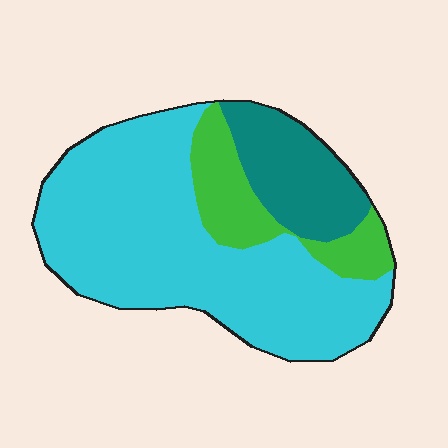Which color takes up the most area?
Cyan, at roughly 65%.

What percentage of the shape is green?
Green covers roughly 15% of the shape.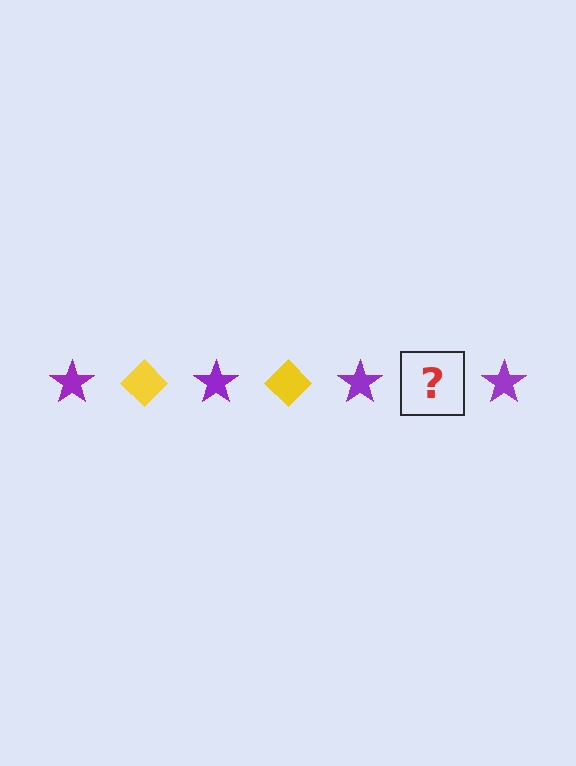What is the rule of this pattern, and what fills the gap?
The rule is that the pattern alternates between purple star and yellow diamond. The gap should be filled with a yellow diamond.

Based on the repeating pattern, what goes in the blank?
The blank should be a yellow diamond.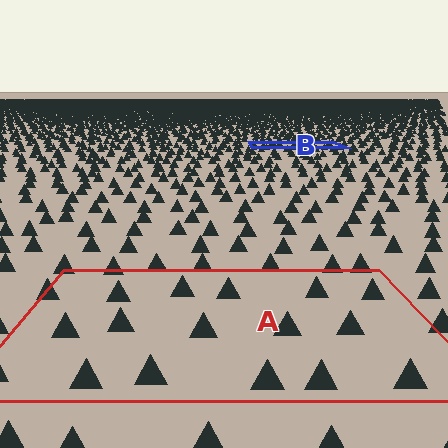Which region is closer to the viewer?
Region A is closer. The texture elements there are larger and more spread out.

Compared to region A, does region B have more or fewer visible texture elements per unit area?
Region B has more texture elements per unit area — they are packed more densely because it is farther away.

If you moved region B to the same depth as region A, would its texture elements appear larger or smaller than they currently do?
They would appear larger. At a closer depth, the same texture elements are projected at a bigger on-screen size.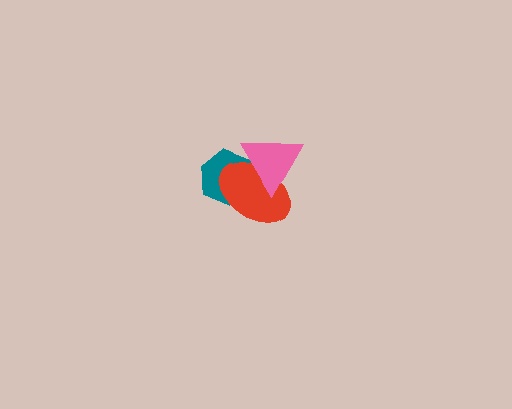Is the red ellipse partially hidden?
Yes, it is partially covered by another shape.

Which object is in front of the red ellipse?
The pink triangle is in front of the red ellipse.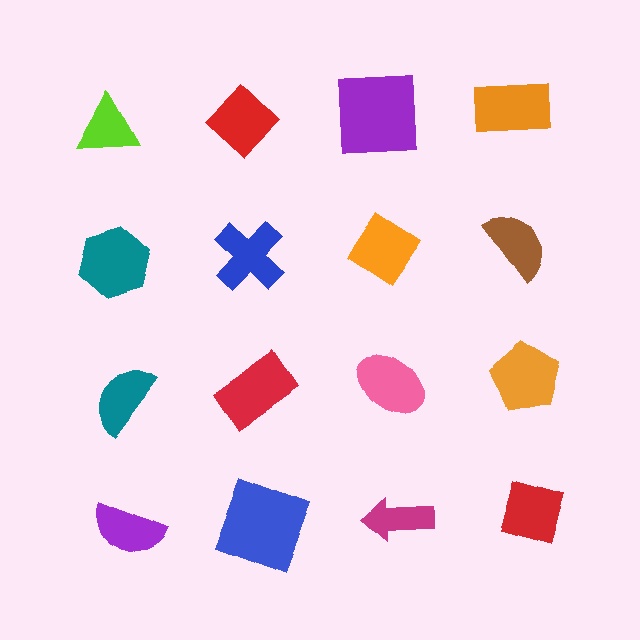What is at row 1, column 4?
An orange rectangle.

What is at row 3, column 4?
An orange pentagon.